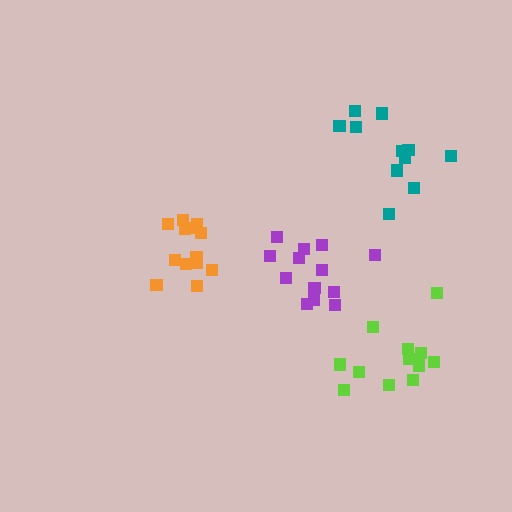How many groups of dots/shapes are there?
There are 4 groups.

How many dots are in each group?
Group 1: 11 dots, Group 2: 13 dots, Group 3: 12 dots, Group 4: 13 dots (49 total).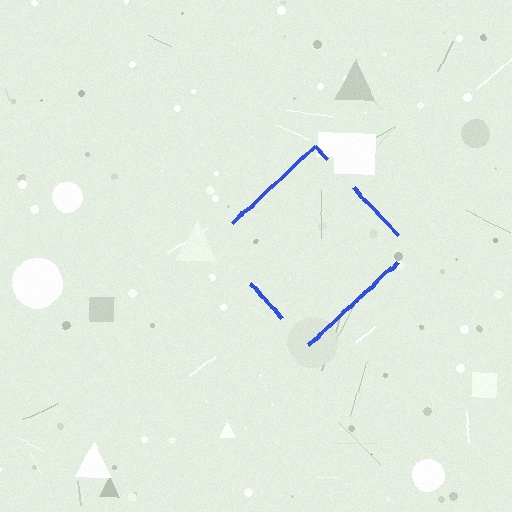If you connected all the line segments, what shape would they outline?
They would outline a diamond.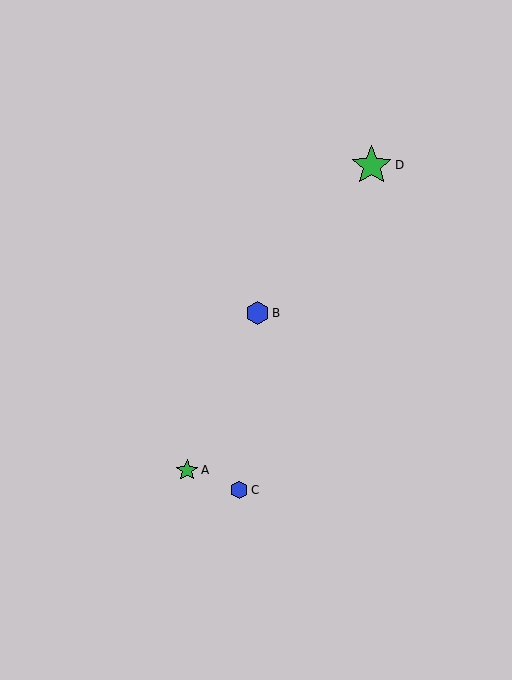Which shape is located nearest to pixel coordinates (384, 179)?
The green star (labeled D) at (372, 165) is nearest to that location.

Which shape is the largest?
The green star (labeled D) is the largest.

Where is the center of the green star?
The center of the green star is at (372, 165).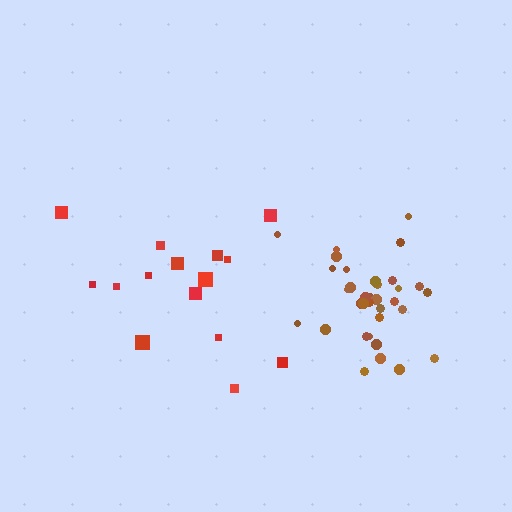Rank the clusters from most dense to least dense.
brown, red.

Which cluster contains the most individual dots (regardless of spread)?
Brown (34).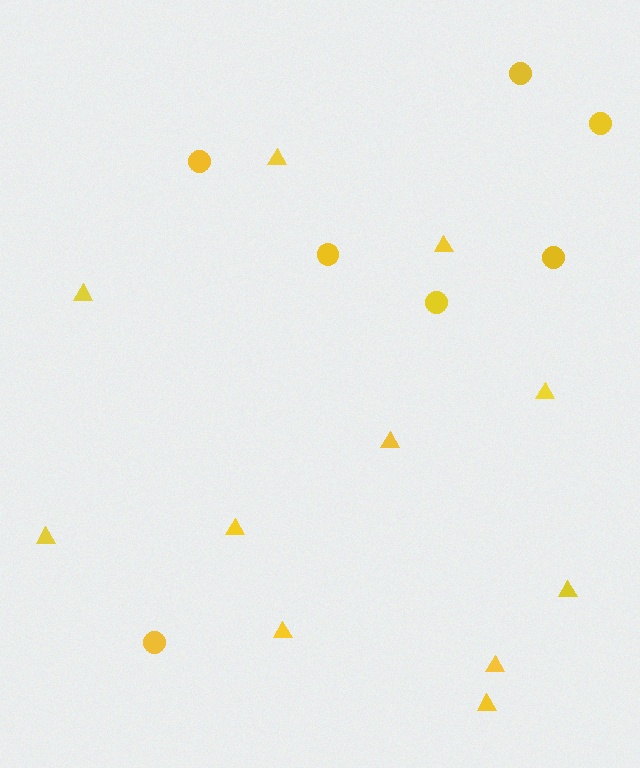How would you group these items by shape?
There are 2 groups: one group of triangles (11) and one group of circles (7).